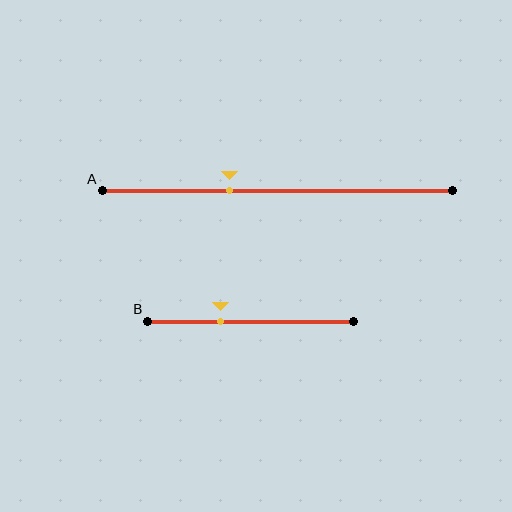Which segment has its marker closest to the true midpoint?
Segment A has its marker closest to the true midpoint.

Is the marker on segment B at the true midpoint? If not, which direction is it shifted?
No, the marker on segment B is shifted to the left by about 15% of the segment length.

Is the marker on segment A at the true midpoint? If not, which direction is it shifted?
No, the marker on segment A is shifted to the left by about 14% of the segment length.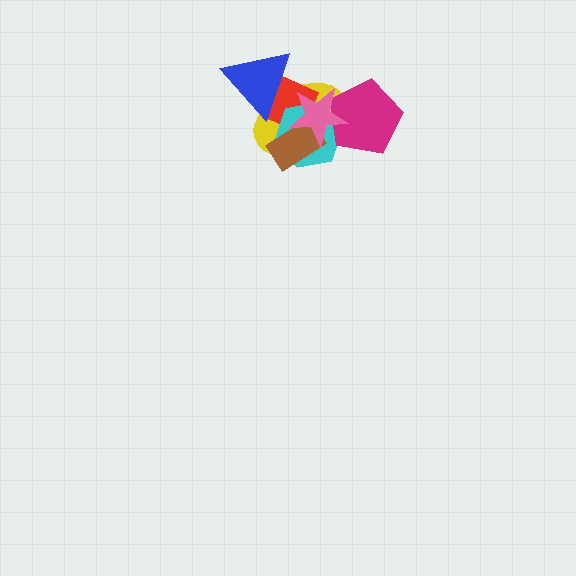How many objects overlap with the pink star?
5 objects overlap with the pink star.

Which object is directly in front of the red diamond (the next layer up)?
The cyan hexagon is directly in front of the red diamond.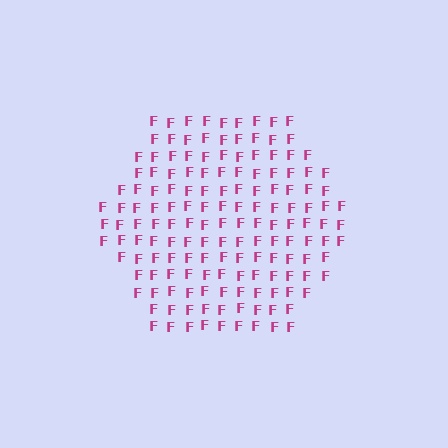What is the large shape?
The large shape is a hexagon.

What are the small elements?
The small elements are letter F's.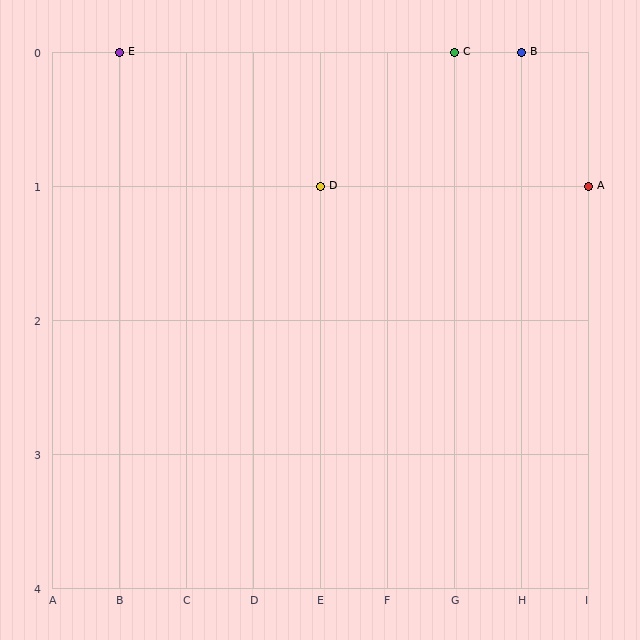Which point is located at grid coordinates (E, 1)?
Point D is at (E, 1).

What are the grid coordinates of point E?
Point E is at grid coordinates (B, 0).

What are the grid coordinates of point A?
Point A is at grid coordinates (I, 1).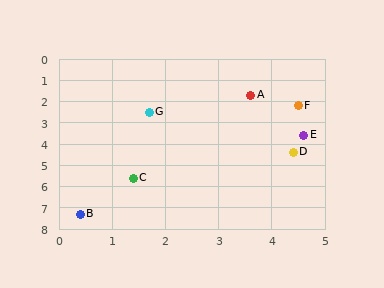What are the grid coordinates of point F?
Point F is at approximately (4.5, 2.2).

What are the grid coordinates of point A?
Point A is at approximately (3.6, 1.7).